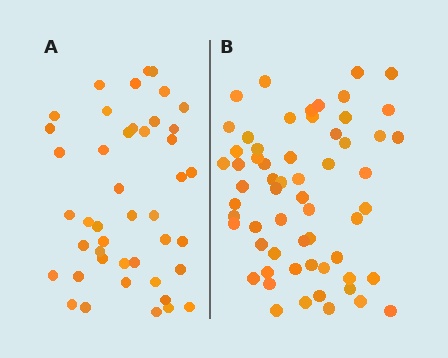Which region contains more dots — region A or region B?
Region B (the right region) has more dots.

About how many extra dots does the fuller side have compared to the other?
Region B has approximately 15 more dots than region A.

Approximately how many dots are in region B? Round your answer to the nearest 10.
About 60 dots.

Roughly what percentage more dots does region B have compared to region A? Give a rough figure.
About 35% more.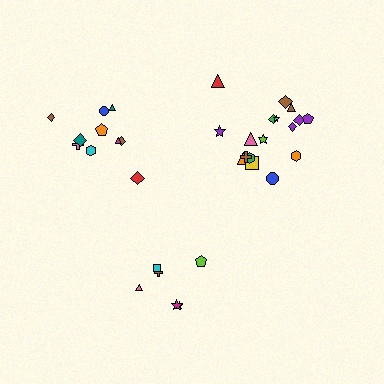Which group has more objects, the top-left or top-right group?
The top-right group.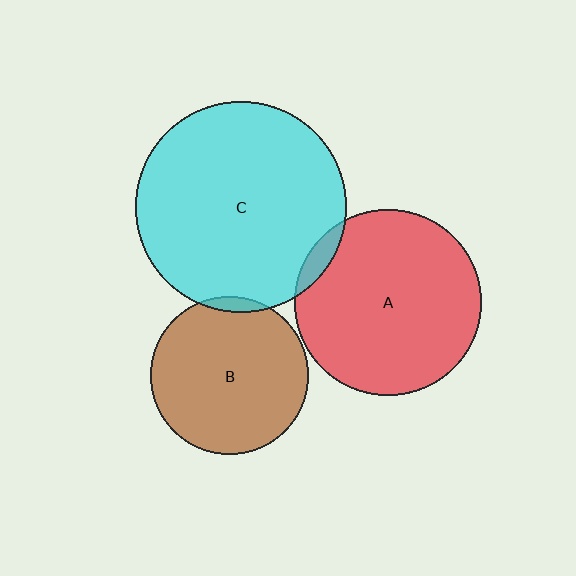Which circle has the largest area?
Circle C (cyan).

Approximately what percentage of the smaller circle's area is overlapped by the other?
Approximately 5%.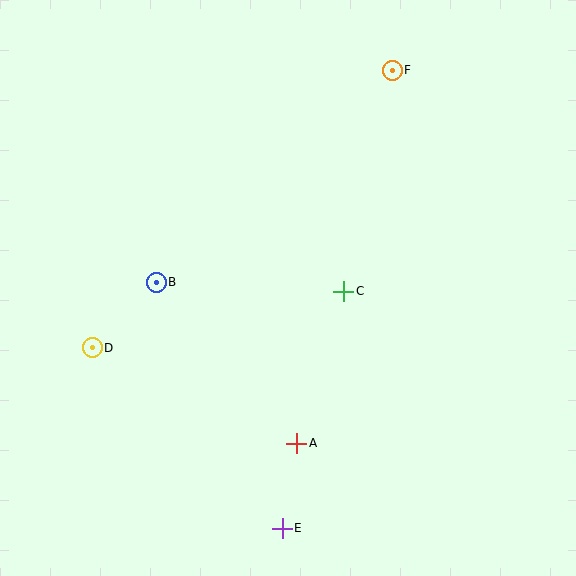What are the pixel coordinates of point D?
Point D is at (92, 348).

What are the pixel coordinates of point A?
Point A is at (297, 443).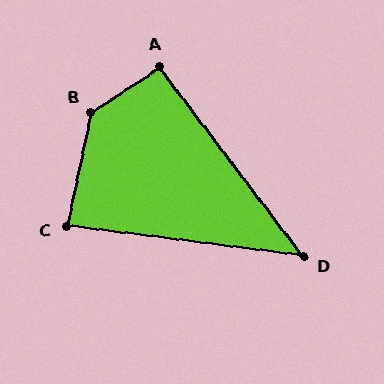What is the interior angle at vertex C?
Approximately 86 degrees (approximately right).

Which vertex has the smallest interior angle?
D, at approximately 45 degrees.